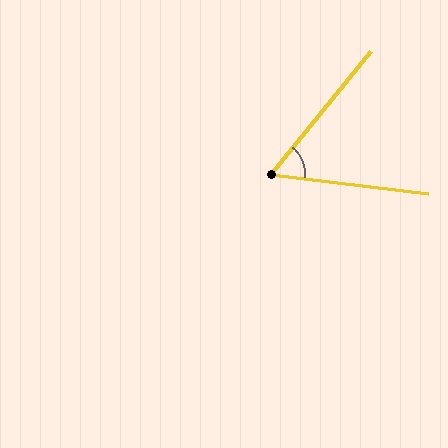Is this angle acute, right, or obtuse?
It is acute.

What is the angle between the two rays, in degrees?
Approximately 58 degrees.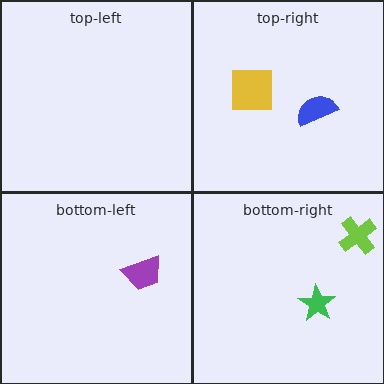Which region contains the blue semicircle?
The top-right region.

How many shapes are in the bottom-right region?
2.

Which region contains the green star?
The bottom-right region.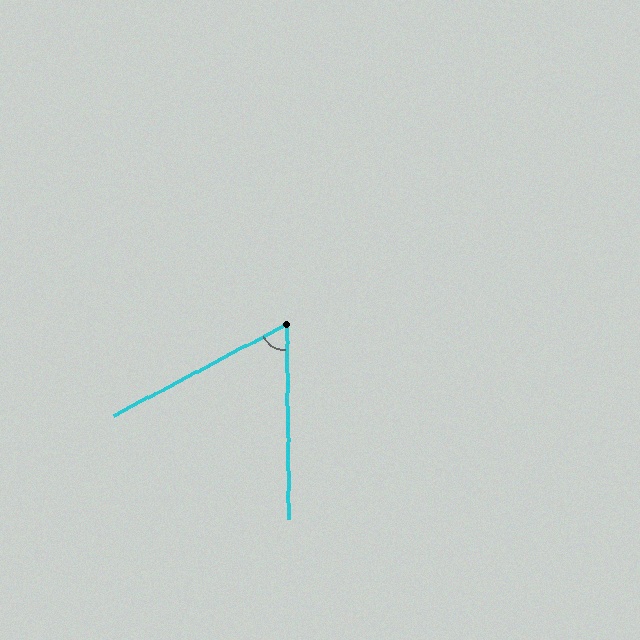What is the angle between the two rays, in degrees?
Approximately 63 degrees.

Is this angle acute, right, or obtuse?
It is acute.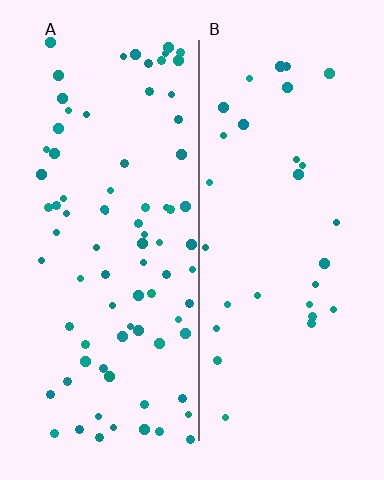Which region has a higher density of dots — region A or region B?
A (the left).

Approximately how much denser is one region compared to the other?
Approximately 2.7× — region A over region B.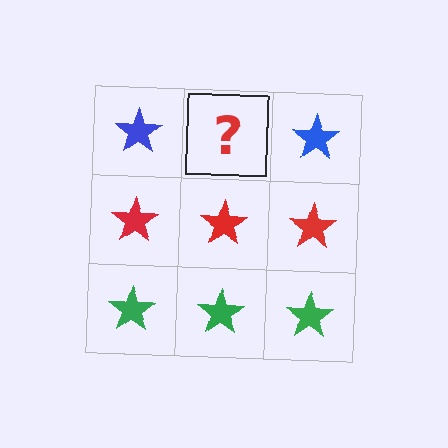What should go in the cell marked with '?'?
The missing cell should contain a blue star.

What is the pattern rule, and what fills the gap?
The rule is that each row has a consistent color. The gap should be filled with a blue star.